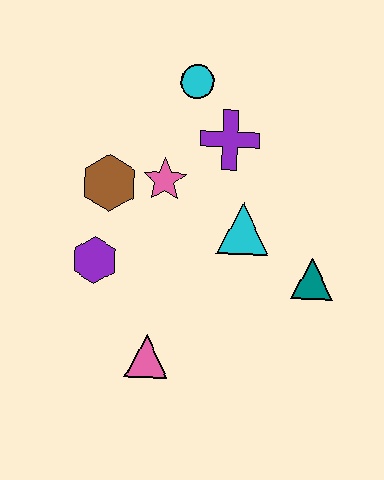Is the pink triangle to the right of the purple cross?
No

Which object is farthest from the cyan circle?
The pink triangle is farthest from the cyan circle.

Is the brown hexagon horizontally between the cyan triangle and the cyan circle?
No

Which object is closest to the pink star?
The brown hexagon is closest to the pink star.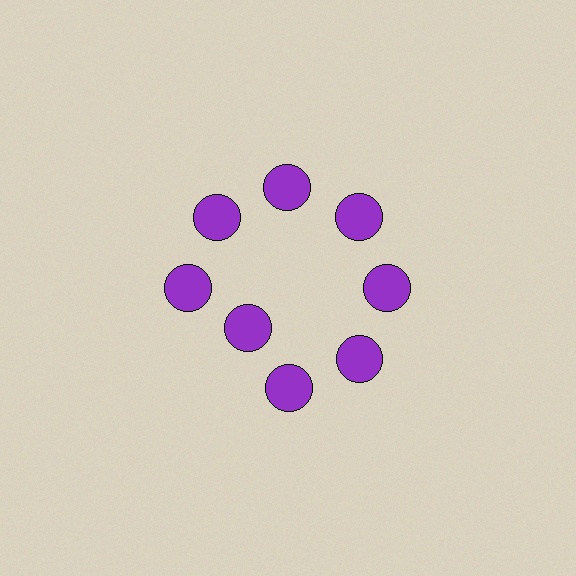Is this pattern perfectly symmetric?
No. The 8 purple circles are arranged in a ring, but one element near the 8 o'clock position is pulled inward toward the center, breaking the 8-fold rotational symmetry.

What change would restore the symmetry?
The symmetry would be restored by moving it outward, back onto the ring so that all 8 circles sit at equal angles and equal distance from the center.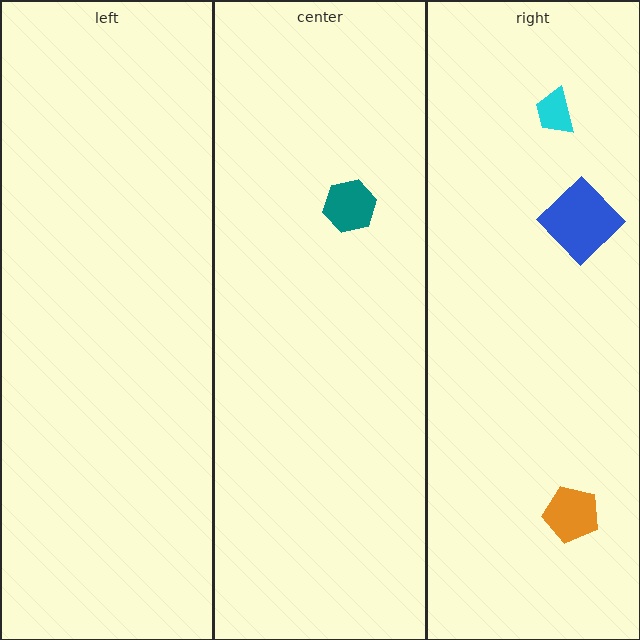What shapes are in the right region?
The orange pentagon, the blue diamond, the cyan trapezoid.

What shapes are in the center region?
The teal hexagon.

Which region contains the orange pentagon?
The right region.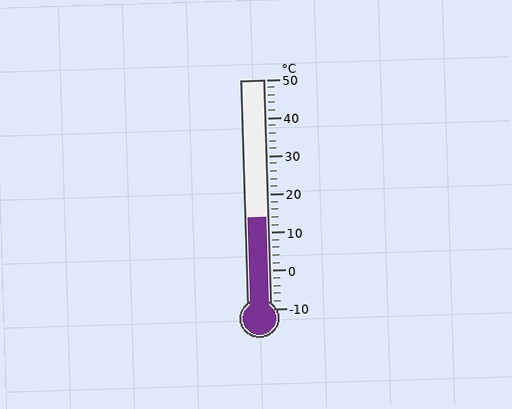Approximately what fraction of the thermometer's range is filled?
The thermometer is filled to approximately 40% of its range.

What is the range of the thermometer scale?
The thermometer scale ranges from -10°C to 50°C.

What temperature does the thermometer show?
The thermometer shows approximately 14°C.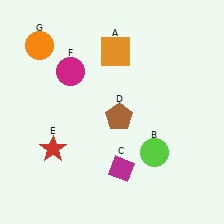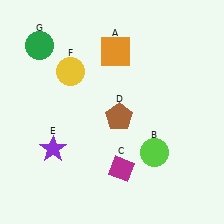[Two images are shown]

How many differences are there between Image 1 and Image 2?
There are 3 differences between the two images.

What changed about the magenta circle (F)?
In Image 1, F is magenta. In Image 2, it changed to yellow.